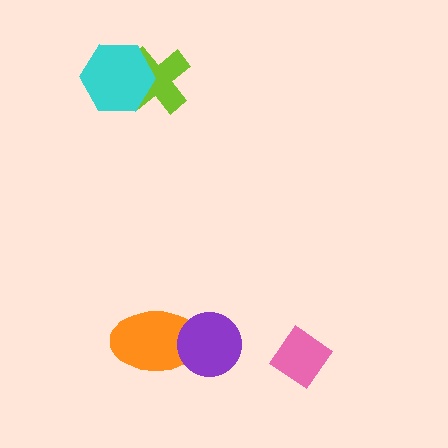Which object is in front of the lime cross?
The cyan hexagon is in front of the lime cross.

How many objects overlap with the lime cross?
1 object overlaps with the lime cross.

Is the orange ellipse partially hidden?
Yes, it is partially covered by another shape.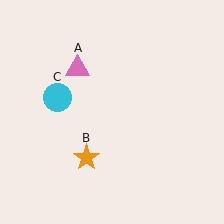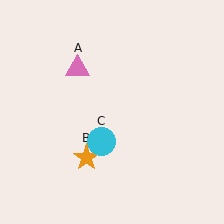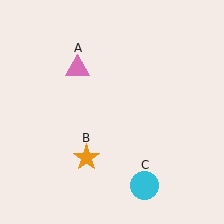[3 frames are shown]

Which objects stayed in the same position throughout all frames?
Pink triangle (object A) and orange star (object B) remained stationary.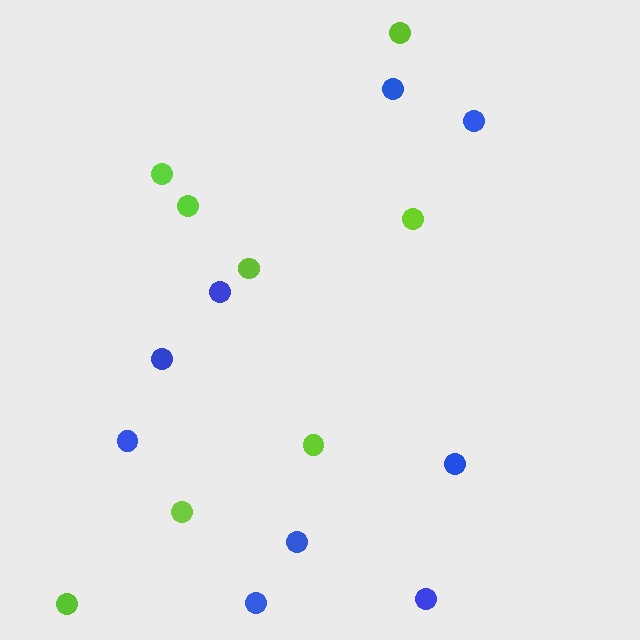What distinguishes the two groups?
There are 2 groups: one group of lime circles (8) and one group of blue circles (9).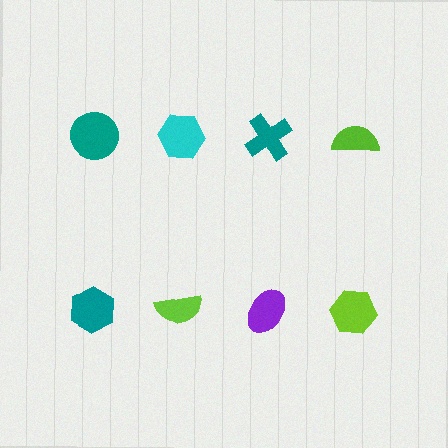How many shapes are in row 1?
4 shapes.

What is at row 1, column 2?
A cyan hexagon.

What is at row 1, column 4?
A lime semicircle.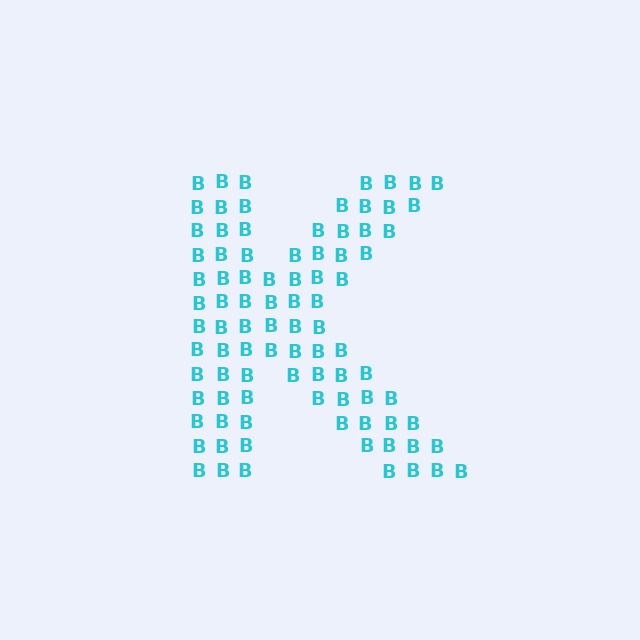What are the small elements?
The small elements are letter B's.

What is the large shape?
The large shape is the letter K.